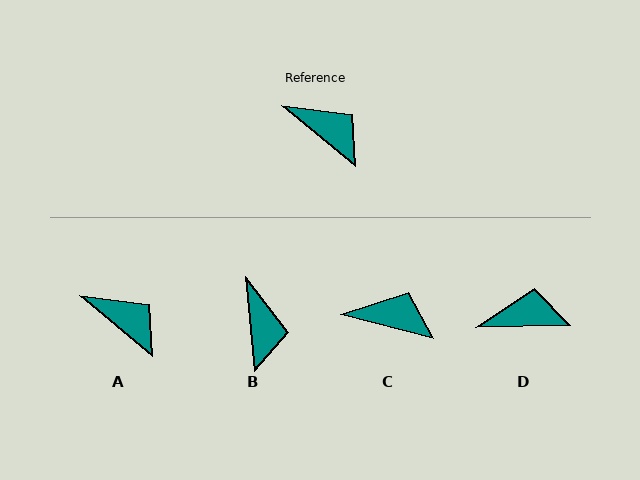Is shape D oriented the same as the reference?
No, it is off by about 41 degrees.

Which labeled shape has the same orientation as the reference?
A.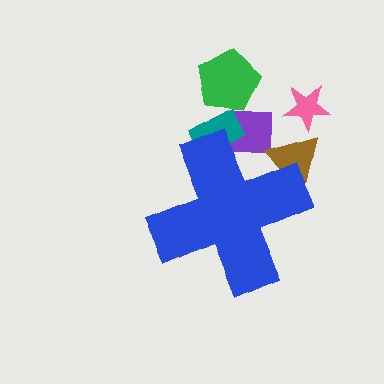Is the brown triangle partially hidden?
Yes, the brown triangle is partially hidden behind the blue cross.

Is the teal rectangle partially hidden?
Yes, the teal rectangle is partially hidden behind the blue cross.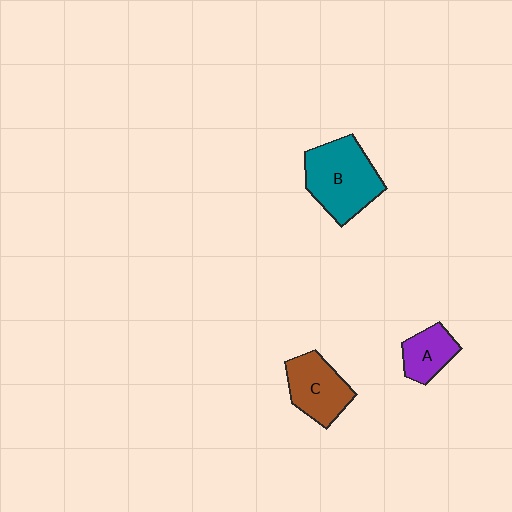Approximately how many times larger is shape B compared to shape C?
Approximately 1.4 times.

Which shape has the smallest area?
Shape A (purple).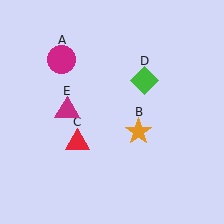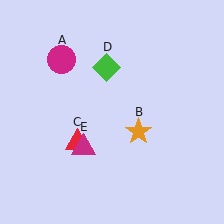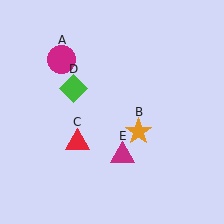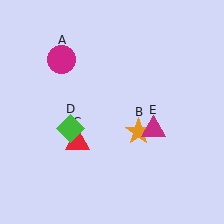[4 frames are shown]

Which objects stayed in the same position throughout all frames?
Magenta circle (object A) and orange star (object B) and red triangle (object C) remained stationary.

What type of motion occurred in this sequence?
The green diamond (object D), magenta triangle (object E) rotated counterclockwise around the center of the scene.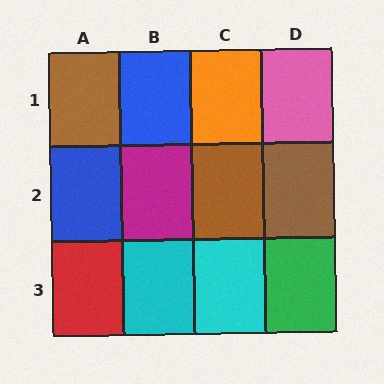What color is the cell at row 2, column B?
Magenta.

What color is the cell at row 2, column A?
Blue.